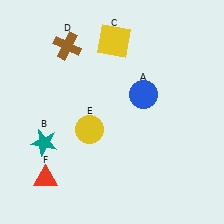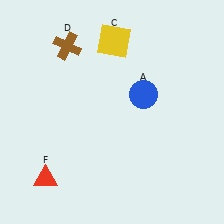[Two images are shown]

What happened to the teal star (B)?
The teal star (B) was removed in Image 2. It was in the bottom-left area of Image 1.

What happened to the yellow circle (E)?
The yellow circle (E) was removed in Image 2. It was in the bottom-left area of Image 1.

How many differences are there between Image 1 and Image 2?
There are 2 differences between the two images.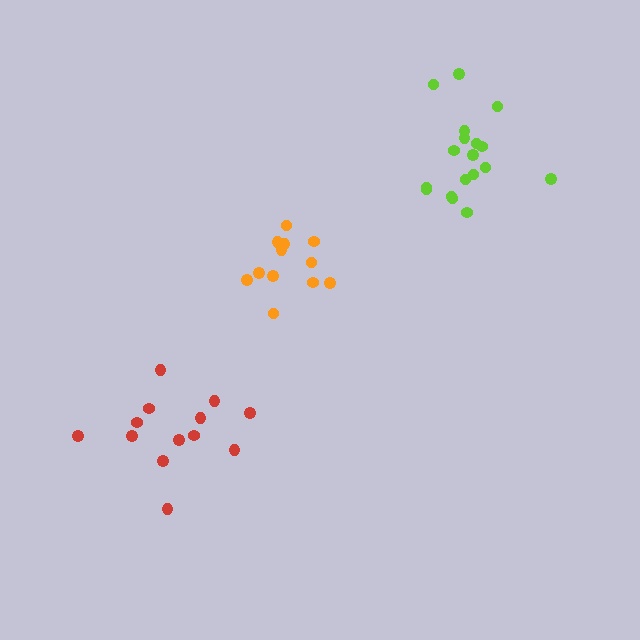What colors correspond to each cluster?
The clusters are colored: red, orange, lime.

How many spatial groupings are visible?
There are 3 spatial groupings.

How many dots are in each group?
Group 1: 13 dots, Group 2: 12 dots, Group 3: 18 dots (43 total).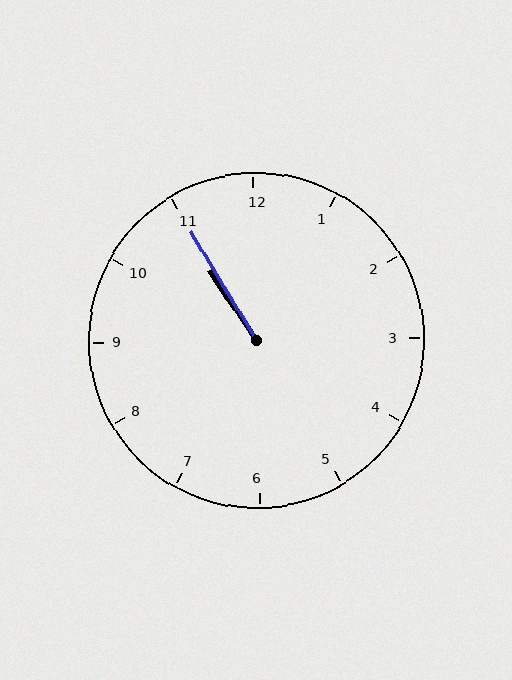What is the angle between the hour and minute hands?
Approximately 2 degrees.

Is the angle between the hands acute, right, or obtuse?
It is acute.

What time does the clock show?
10:55.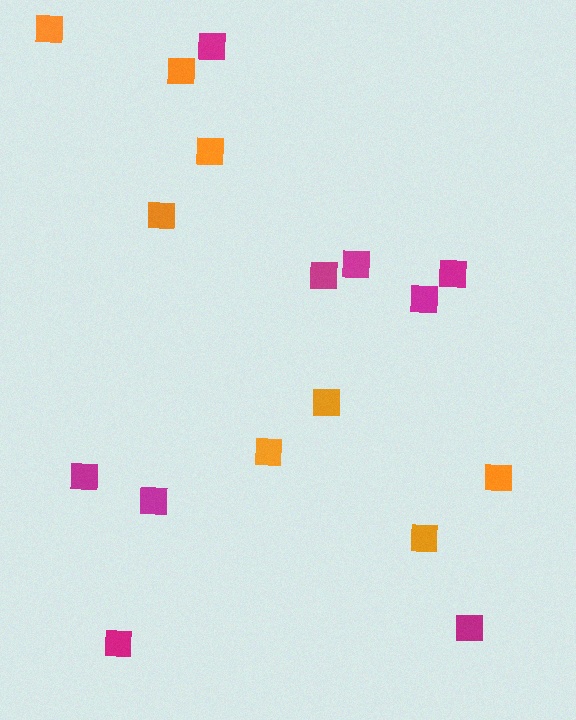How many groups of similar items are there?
There are 2 groups: one group of magenta squares (9) and one group of orange squares (8).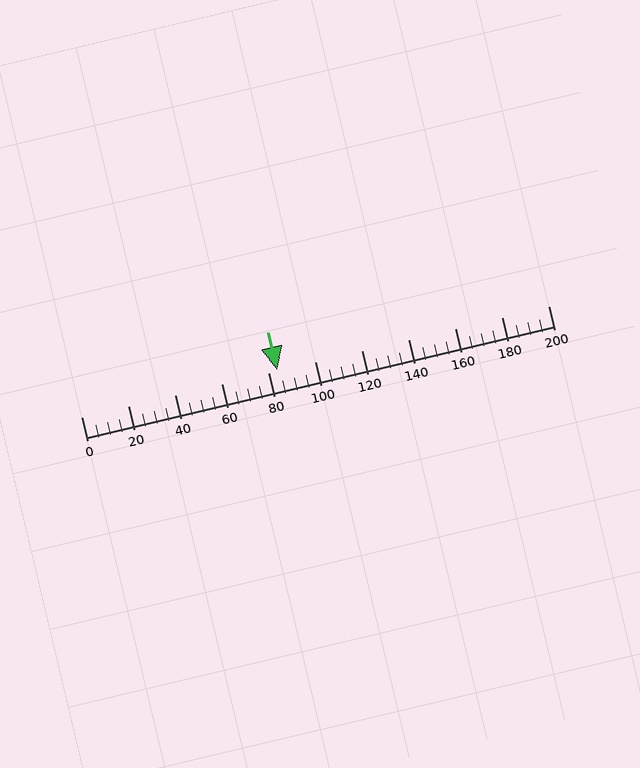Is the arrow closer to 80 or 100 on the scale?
The arrow is closer to 80.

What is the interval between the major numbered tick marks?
The major tick marks are spaced 20 units apart.